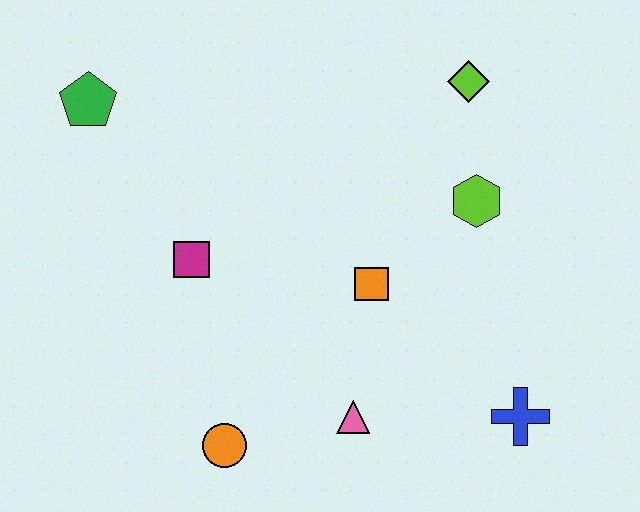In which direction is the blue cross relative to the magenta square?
The blue cross is to the right of the magenta square.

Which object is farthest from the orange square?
The green pentagon is farthest from the orange square.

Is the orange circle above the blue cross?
No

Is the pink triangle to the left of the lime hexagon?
Yes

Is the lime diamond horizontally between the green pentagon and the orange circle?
No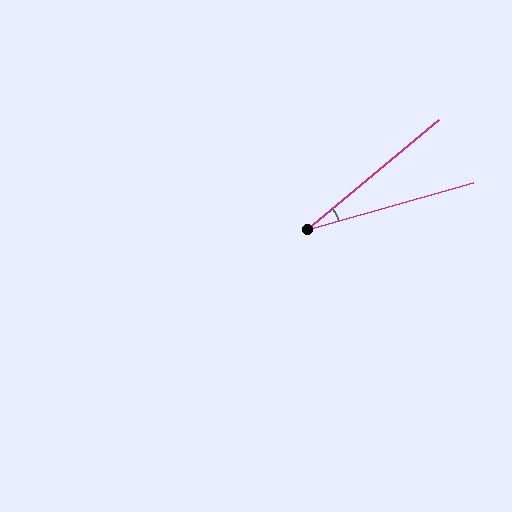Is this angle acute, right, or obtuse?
It is acute.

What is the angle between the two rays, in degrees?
Approximately 24 degrees.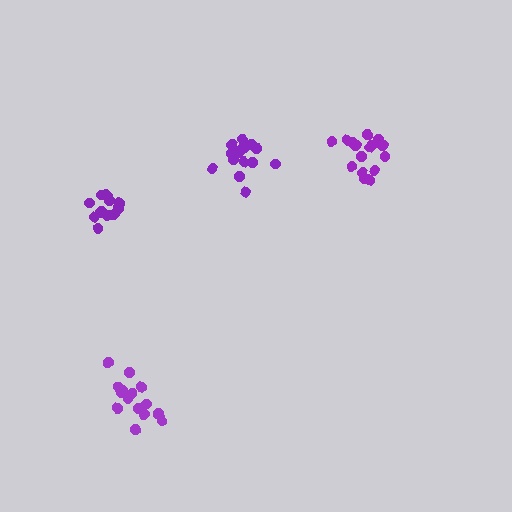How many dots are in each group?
Group 1: 14 dots, Group 2: 16 dots, Group 3: 16 dots, Group 4: 15 dots (61 total).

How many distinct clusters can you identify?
There are 4 distinct clusters.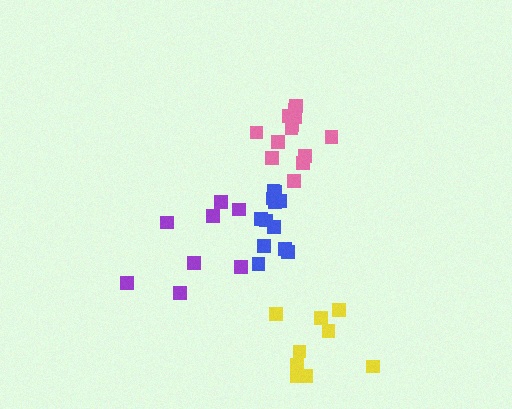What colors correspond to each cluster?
The clusters are colored: pink, blue, purple, yellow.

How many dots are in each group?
Group 1: 13 dots, Group 2: 12 dots, Group 3: 8 dots, Group 4: 9 dots (42 total).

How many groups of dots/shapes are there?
There are 4 groups.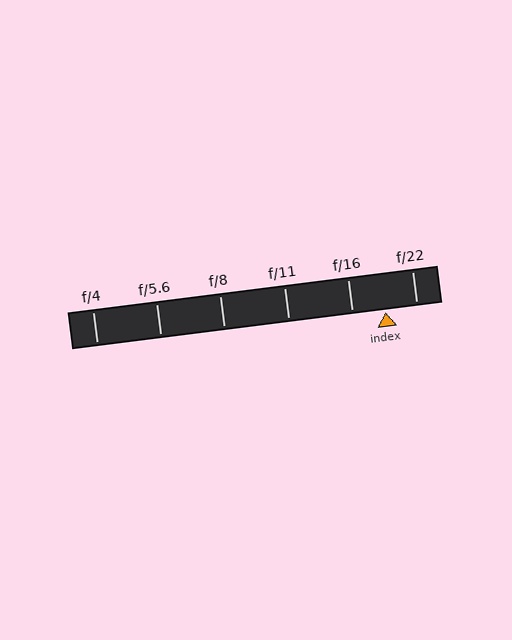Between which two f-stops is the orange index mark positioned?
The index mark is between f/16 and f/22.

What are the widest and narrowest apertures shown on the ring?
The widest aperture shown is f/4 and the narrowest is f/22.